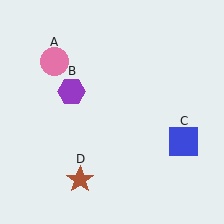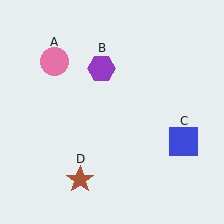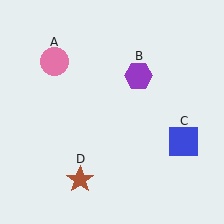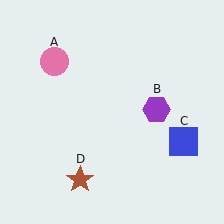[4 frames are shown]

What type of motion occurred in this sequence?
The purple hexagon (object B) rotated clockwise around the center of the scene.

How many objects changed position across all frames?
1 object changed position: purple hexagon (object B).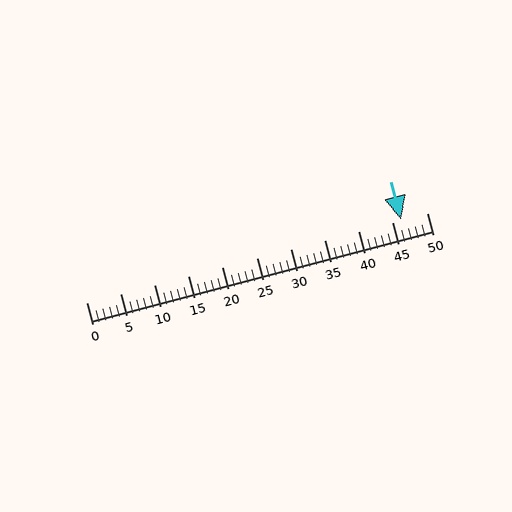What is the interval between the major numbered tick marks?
The major tick marks are spaced 5 units apart.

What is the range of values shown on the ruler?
The ruler shows values from 0 to 50.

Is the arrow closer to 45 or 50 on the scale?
The arrow is closer to 45.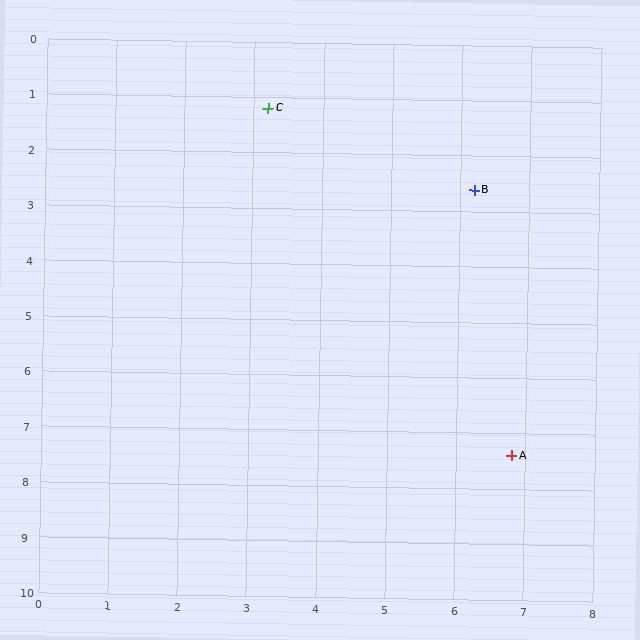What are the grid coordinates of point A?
Point A is at approximately (6.8, 7.4).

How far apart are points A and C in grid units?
Points A and C are about 7.2 grid units apart.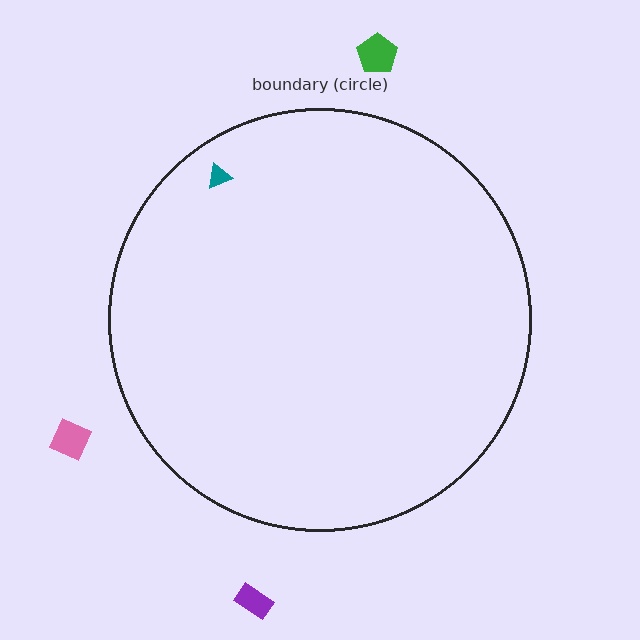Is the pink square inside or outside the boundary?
Outside.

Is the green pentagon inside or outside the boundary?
Outside.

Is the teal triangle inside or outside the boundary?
Inside.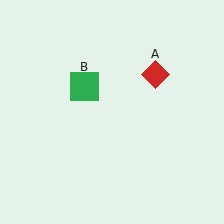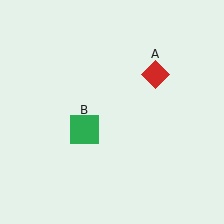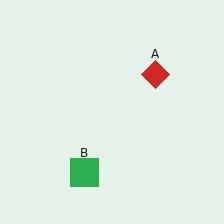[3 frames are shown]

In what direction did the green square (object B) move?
The green square (object B) moved down.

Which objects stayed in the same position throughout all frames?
Red diamond (object A) remained stationary.